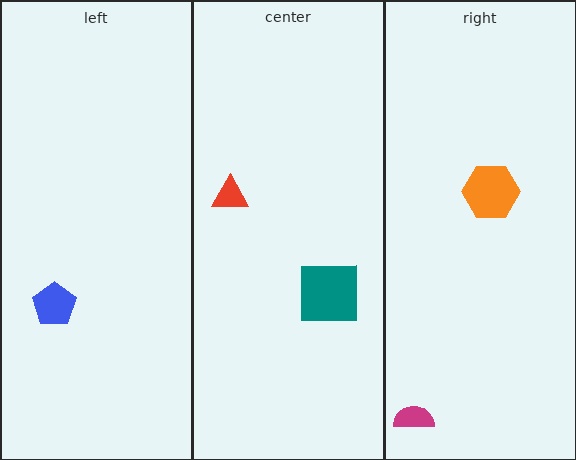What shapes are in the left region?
The blue pentagon.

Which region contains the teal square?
The center region.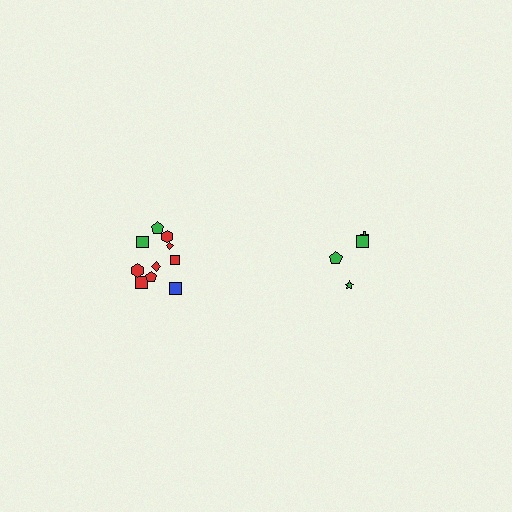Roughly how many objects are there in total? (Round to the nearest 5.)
Roughly 15 objects in total.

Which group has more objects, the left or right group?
The left group.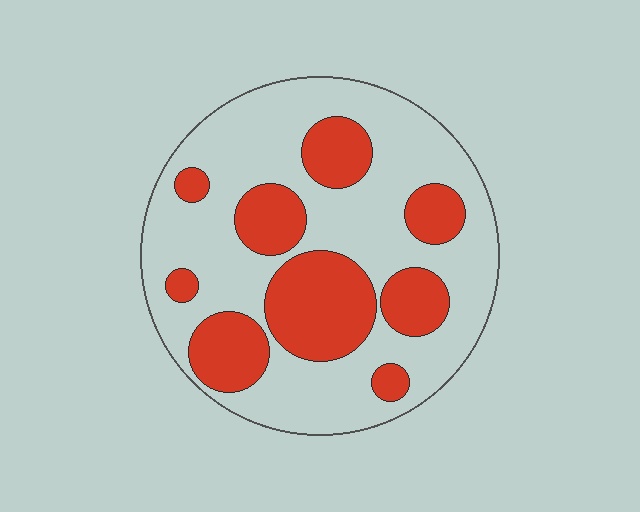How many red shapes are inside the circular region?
9.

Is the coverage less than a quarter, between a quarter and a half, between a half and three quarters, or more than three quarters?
Between a quarter and a half.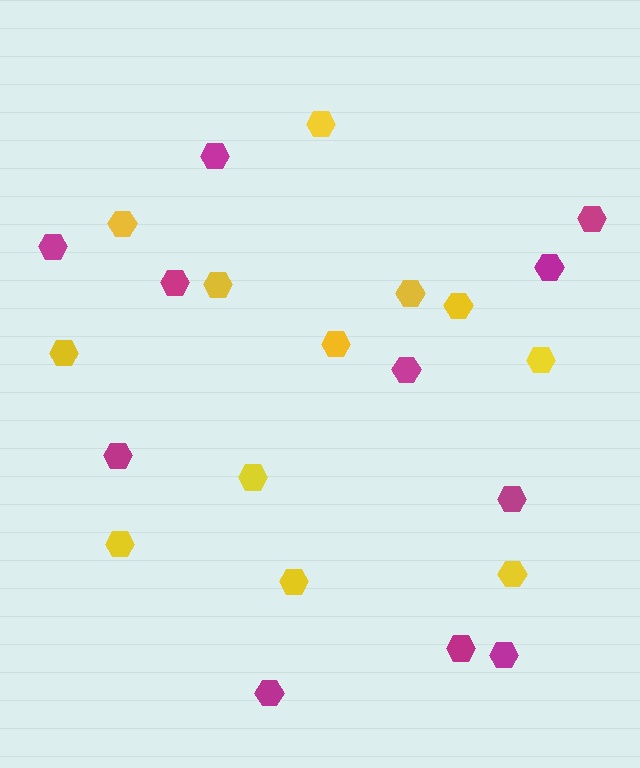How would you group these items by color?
There are 2 groups: one group of yellow hexagons (12) and one group of magenta hexagons (11).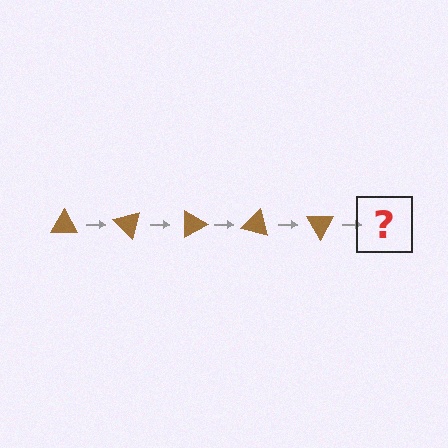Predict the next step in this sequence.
The next step is a brown triangle rotated 225 degrees.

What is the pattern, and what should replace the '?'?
The pattern is that the triangle rotates 45 degrees each step. The '?' should be a brown triangle rotated 225 degrees.